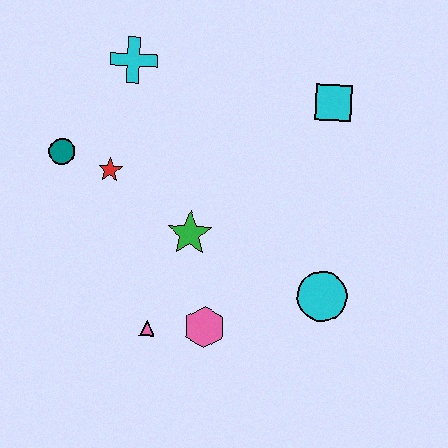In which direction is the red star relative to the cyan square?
The red star is to the left of the cyan square.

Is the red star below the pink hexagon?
No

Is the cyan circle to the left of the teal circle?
No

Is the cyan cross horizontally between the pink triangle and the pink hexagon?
No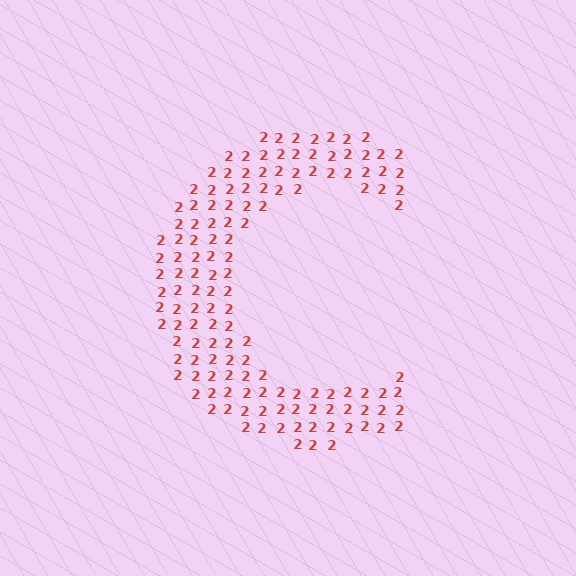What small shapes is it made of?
It is made of small digit 2's.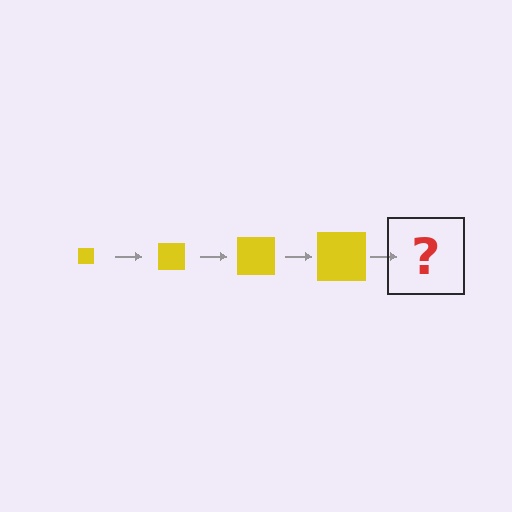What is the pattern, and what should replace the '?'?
The pattern is that the square gets progressively larger each step. The '?' should be a yellow square, larger than the previous one.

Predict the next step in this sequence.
The next step is a yellow square, larger than the previous one.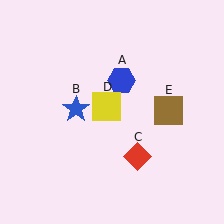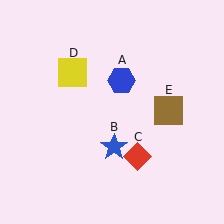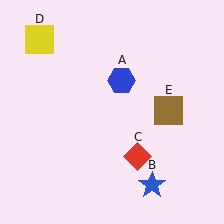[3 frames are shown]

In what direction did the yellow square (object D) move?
The yellow square (object D) moved up and to the left.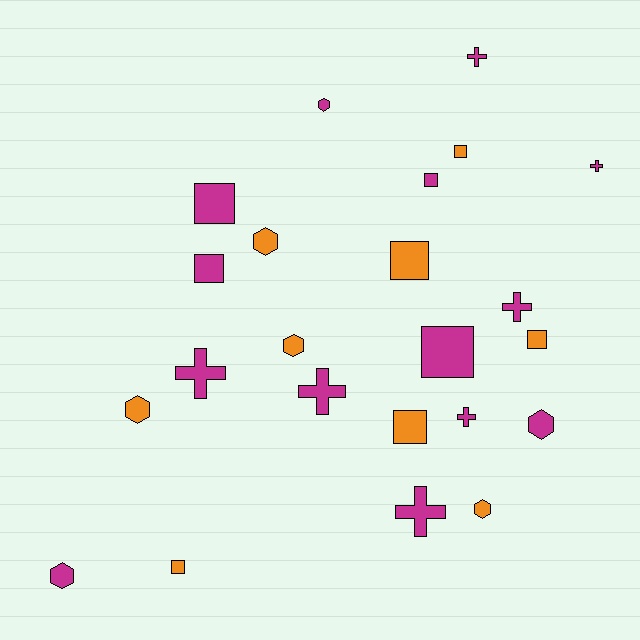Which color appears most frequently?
Magenta, with 14 objects.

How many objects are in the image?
There are 23 objects.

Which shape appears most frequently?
Square, with 9 objects.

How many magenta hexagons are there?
There are 3 magenta hexagons.